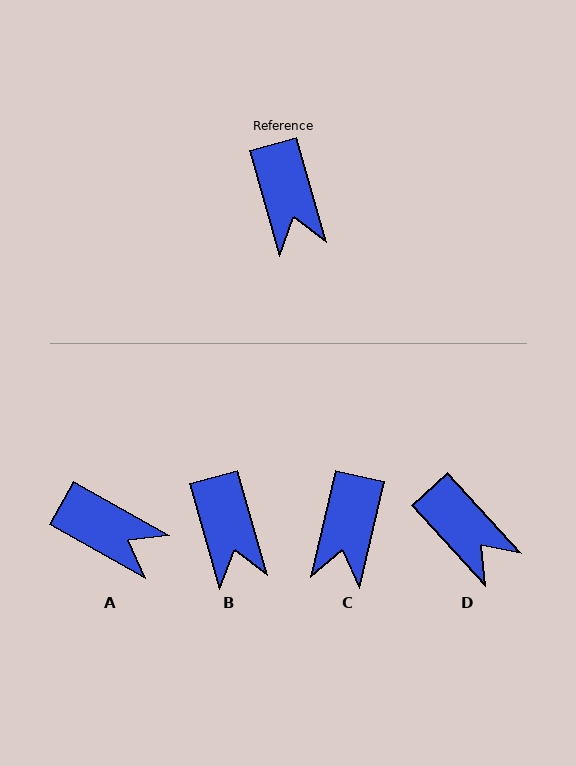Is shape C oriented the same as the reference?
No, it is off by about 29 degrees.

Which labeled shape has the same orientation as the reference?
B.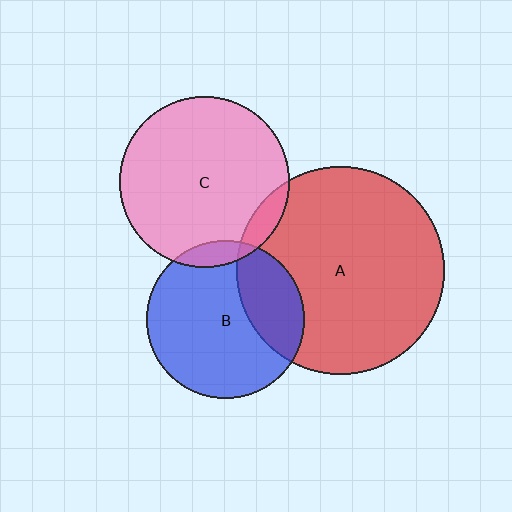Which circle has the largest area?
Circle A (red).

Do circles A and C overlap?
Yes.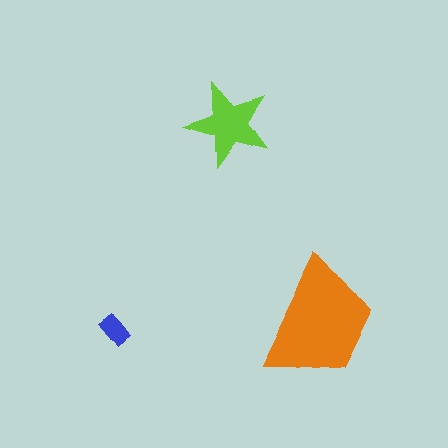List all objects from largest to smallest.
The orange trapezoid, the lime star, the blue rectangle.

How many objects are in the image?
There are 3 objects in the image.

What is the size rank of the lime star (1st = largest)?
2nd.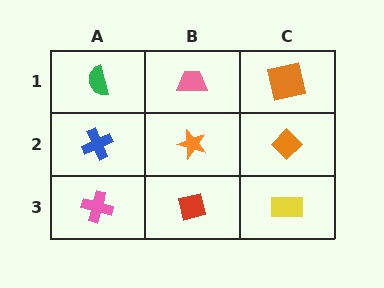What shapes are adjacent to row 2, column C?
An orange square (row 1, column C), a yellow rectangle (row 3, column C), an orange star (row 2, column B).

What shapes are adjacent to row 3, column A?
A blue cross (row 2, column A), a red square (row 3, column B).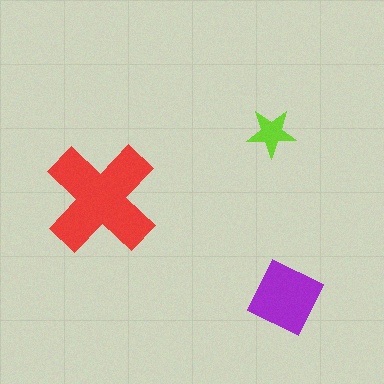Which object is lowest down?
The purple square is bottommost.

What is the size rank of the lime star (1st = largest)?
3rd.